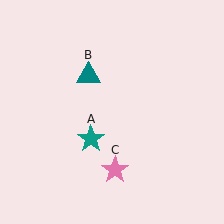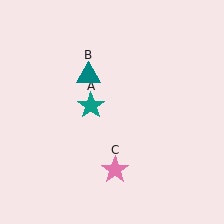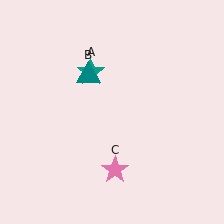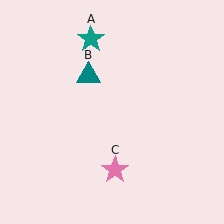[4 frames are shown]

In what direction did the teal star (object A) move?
The teal star (object A) moved up.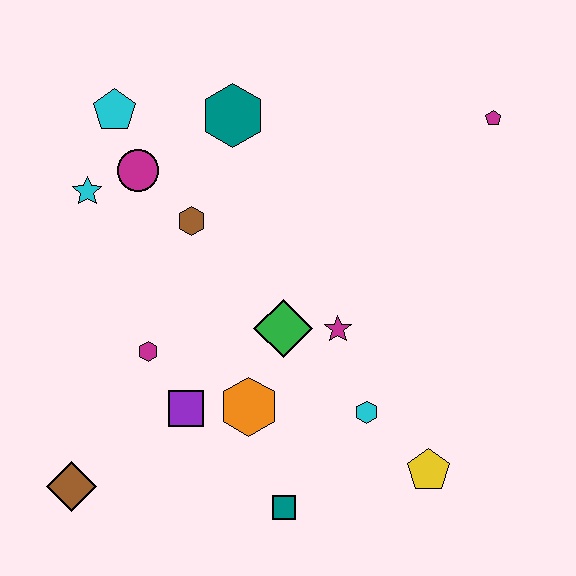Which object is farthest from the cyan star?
The yellow pentagon is farthest from the cyan star.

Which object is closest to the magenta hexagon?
The purple square is closest to the magenta hexagon.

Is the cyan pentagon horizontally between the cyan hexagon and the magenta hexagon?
No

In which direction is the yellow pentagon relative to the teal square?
The yellow pentagon is to the right of the teal square.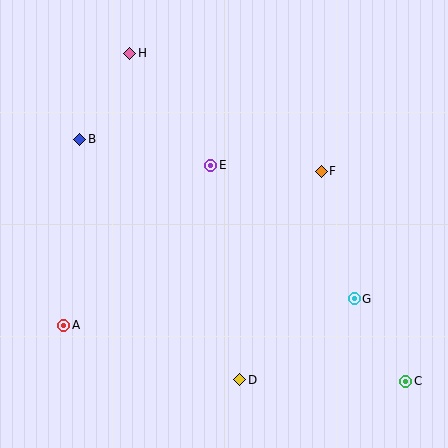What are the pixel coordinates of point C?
Point C is at (406, 381).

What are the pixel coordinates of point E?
Point E is at (211, 165).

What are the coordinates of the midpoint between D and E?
The midpoint between D and E is at (225, 273).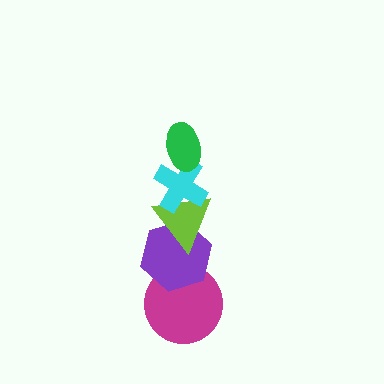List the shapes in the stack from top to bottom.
From top to bottom: the green ellipse, the cyan cross, the lime triangle, the purple hexagon, the magenta circle.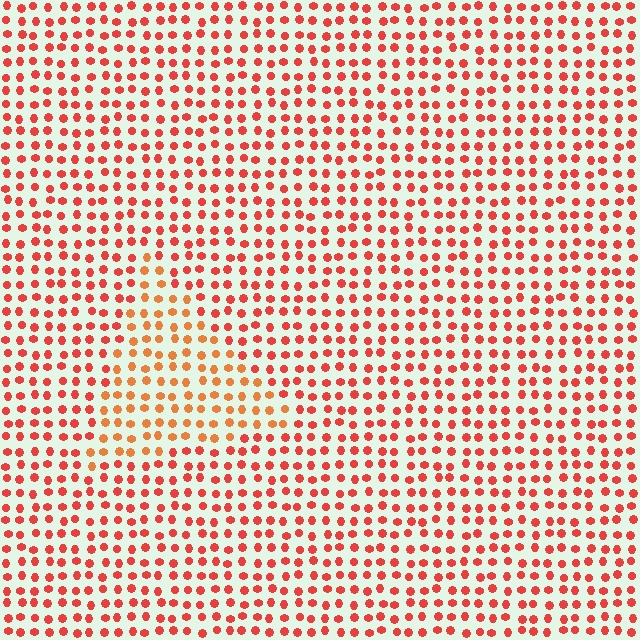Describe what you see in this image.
The image is filled with small red elements in a uniform arrangement. A triangle-shaped region is visible where the elements are tinted to a slightly different hue, forming a subtle color boundary.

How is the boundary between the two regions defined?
The boundary is defined purely by a slight shift in hue (about 24 degrees). Spacing, size, and orientation are identical on both sides.